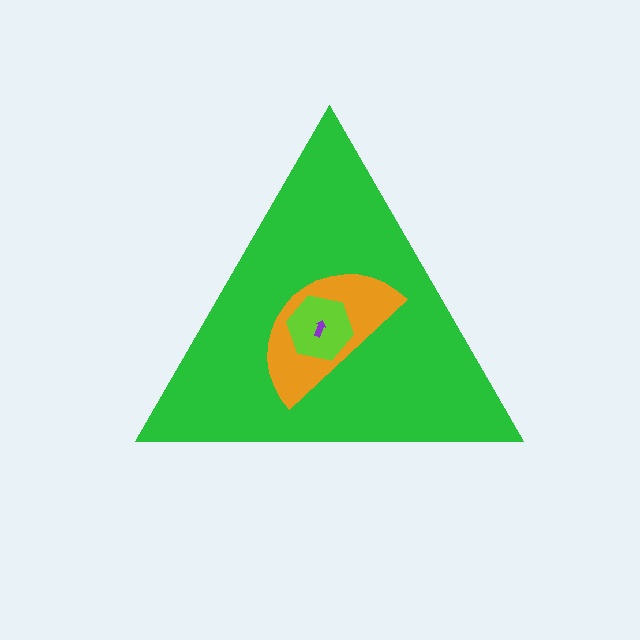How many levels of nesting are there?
4.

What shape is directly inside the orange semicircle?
The lime hexagon.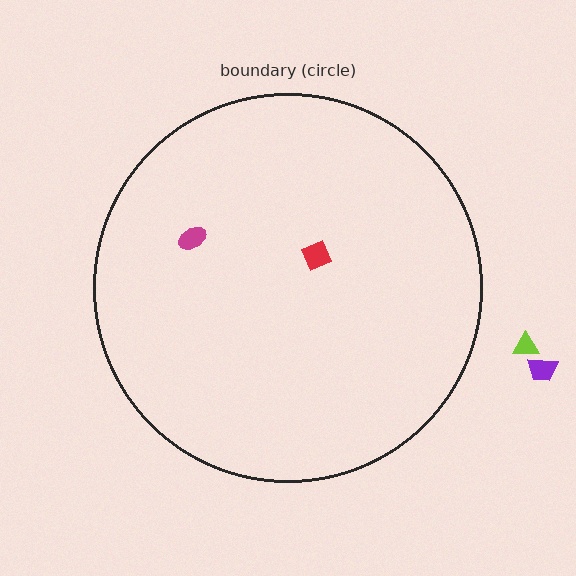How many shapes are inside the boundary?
2 inside, 2 outside.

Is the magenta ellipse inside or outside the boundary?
Inside.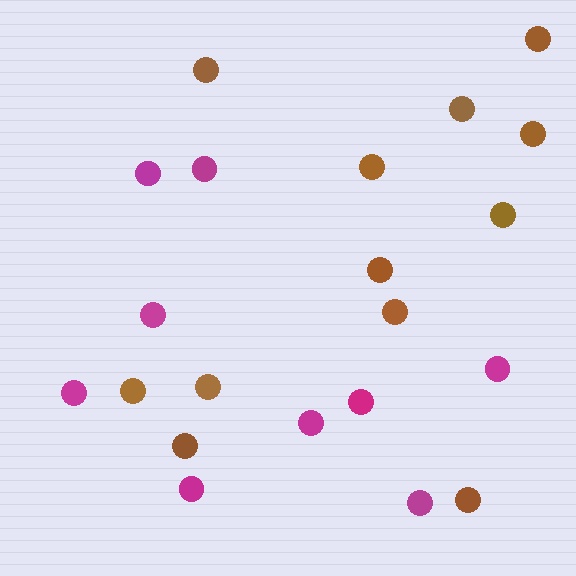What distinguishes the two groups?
There are 2 groups: one group of brown circles (12) and one group of magenta circles (9).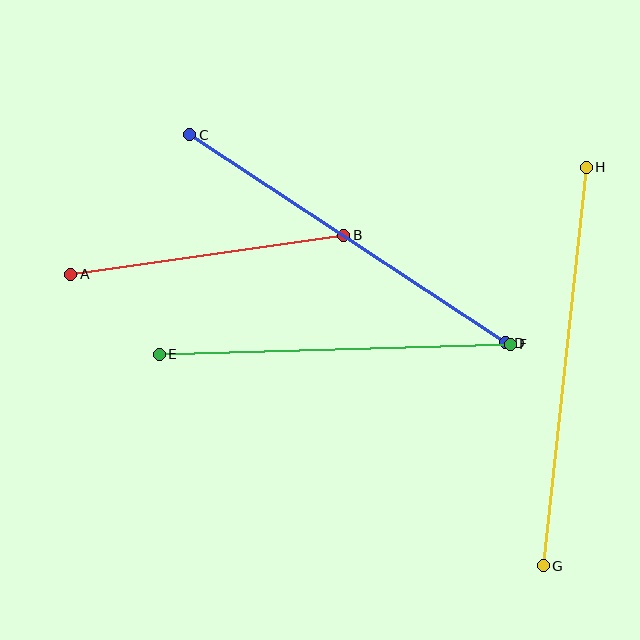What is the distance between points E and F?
The distance is approximately 351 pixels.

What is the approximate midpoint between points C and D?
The midpoint is at approximately (348, 239) pixels.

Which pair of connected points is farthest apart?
Points G and H are farthest apart.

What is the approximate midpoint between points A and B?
The midpoint is at approximately (207, 255) pixels.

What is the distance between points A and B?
The distance is approximately 276 pixels.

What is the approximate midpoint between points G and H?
The midpoint is at approximately (565, 367) pixels.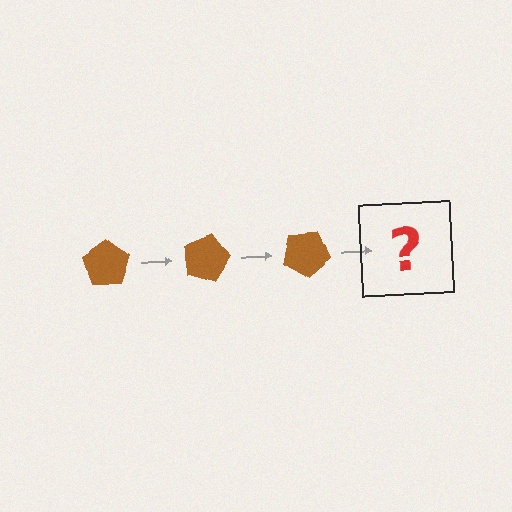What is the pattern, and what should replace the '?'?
The pattern is that the pentagon rotates 15 degrees each step. The '?' should be a brown pentagon rotated 45 degrees.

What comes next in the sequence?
The next element should be a brown pentagon rotated 45 degrees.